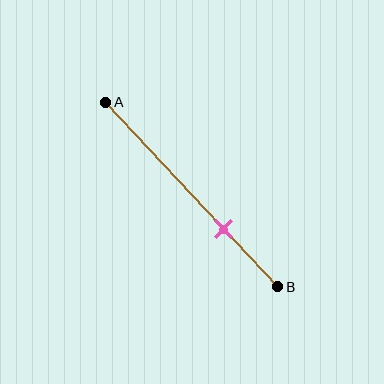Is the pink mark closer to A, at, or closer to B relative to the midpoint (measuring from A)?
The pink mark is closer to point B than the midpoint of segment AB.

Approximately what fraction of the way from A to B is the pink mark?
The pink mark is approximately 70% of the way from A to B.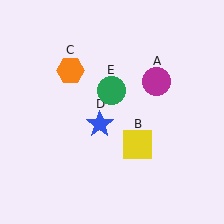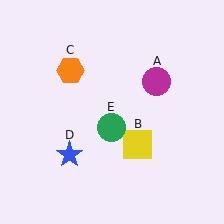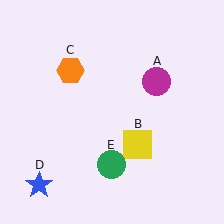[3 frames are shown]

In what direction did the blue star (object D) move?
The blue star (object D) moved down and to the left.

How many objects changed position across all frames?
2 objects changed position: blue star (object D), green circle (object E).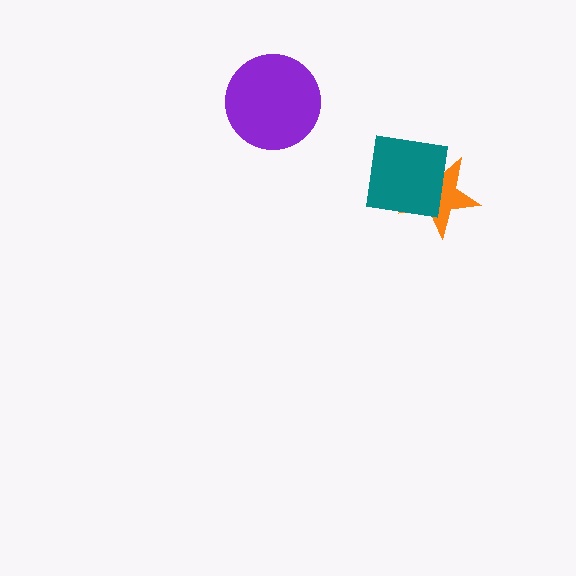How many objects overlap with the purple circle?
0 objects overlap with the purple circle.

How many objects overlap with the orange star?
1 object overlaps with the orange star.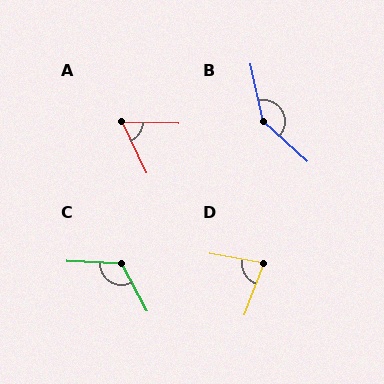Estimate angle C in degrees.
Approximately 121 degrees.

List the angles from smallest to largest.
A (63°), D (79°), C (121°), B (144°).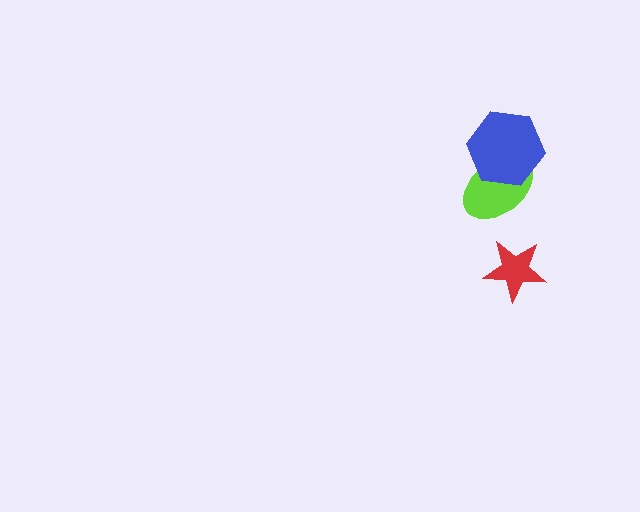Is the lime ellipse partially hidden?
Yes, it is partially covered by another shape.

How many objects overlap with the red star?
0 objects overlap with the red star.